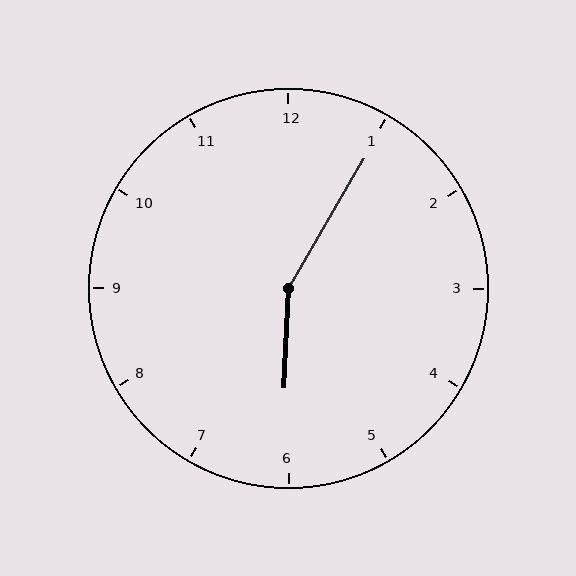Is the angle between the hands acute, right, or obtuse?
It is obtuse.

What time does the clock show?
6:05.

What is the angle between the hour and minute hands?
Approximately 152 degrees.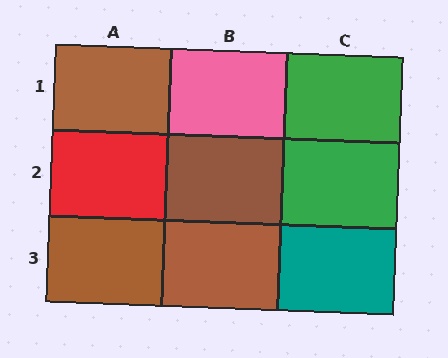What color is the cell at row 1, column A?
Brown.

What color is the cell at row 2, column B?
Brown.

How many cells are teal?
1 cell is teal.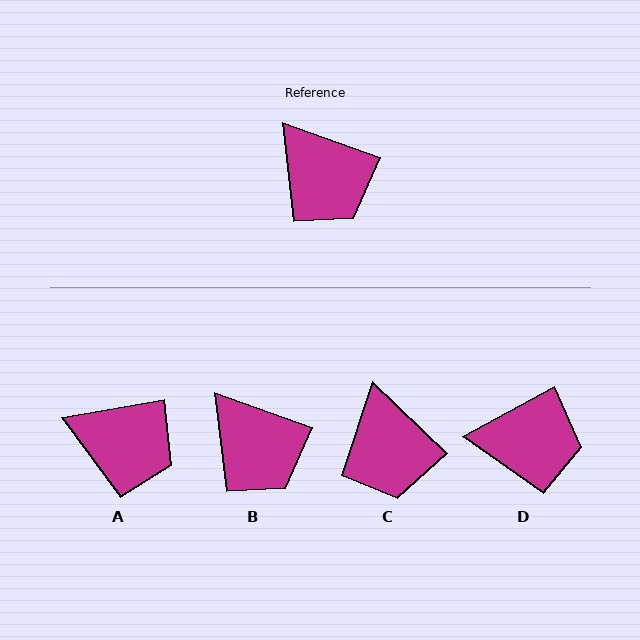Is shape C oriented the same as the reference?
No, it is off by about 25 degrees.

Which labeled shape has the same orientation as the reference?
B.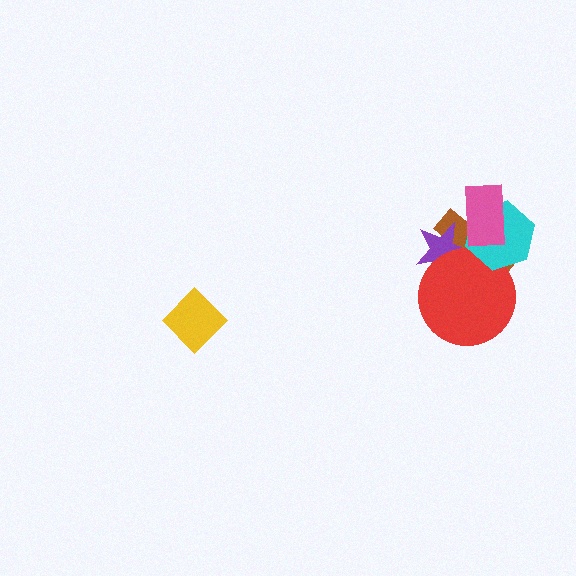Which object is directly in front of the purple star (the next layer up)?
The red circle is directly in front of the purple star.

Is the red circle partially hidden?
Yes, it is partially covered by another shape.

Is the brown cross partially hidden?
Yes, it is partially covered by another shape.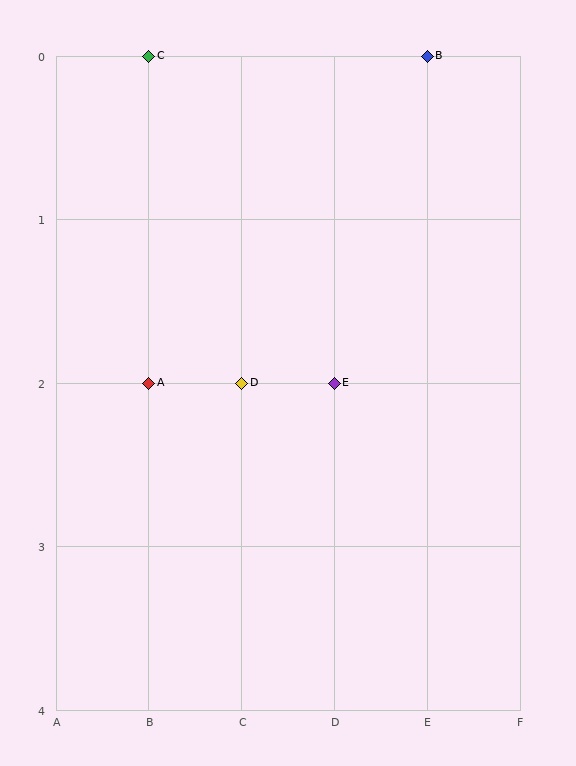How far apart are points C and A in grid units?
Points C and A are 2 rows apart.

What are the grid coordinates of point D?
Point D is at grid coordinates (C, 2).